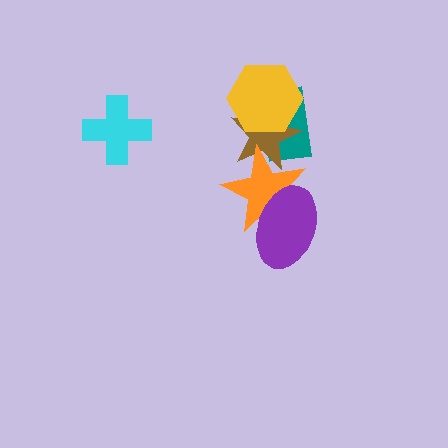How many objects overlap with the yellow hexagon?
2 objects overlap with the yellow hexagon.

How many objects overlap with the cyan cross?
0 objects overlap with the cyan cross.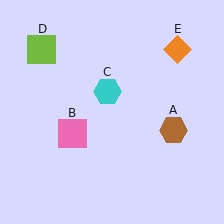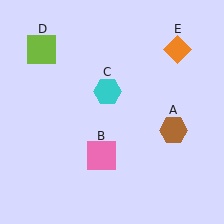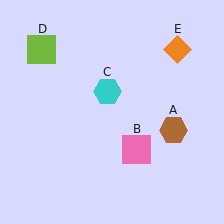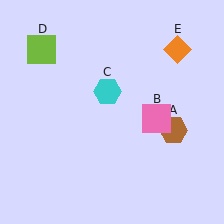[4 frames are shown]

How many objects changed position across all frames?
1 object changed position: pink square (object B).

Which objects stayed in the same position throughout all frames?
Brown hexagon (object A) and cyan hexagon (object C) and lime square (object D) and orange diamond (object E) remained stationary.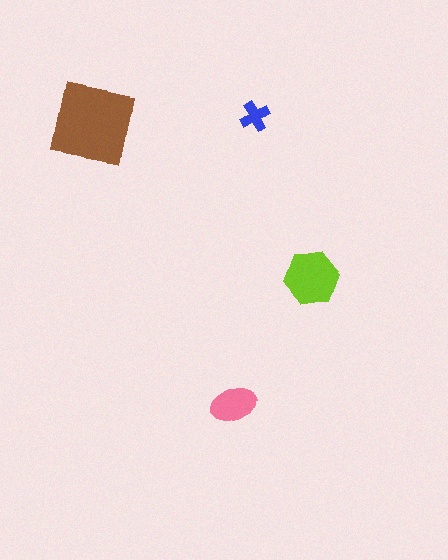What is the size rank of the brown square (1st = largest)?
1st.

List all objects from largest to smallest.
The brown square, the lime hexagon, the pink ellipse, the blue cross.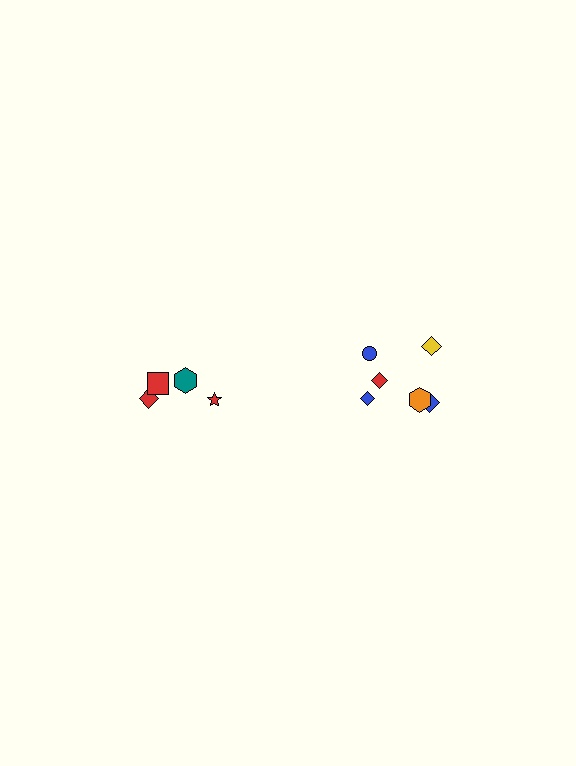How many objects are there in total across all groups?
There are 10 objects.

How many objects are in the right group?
There are 6 objects.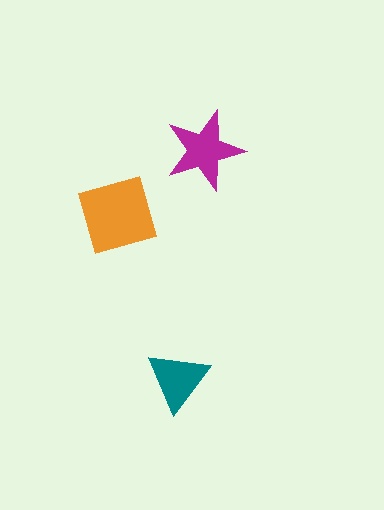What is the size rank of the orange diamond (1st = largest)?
1st.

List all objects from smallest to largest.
The teal triangle, the magenta star, the orange diamond.